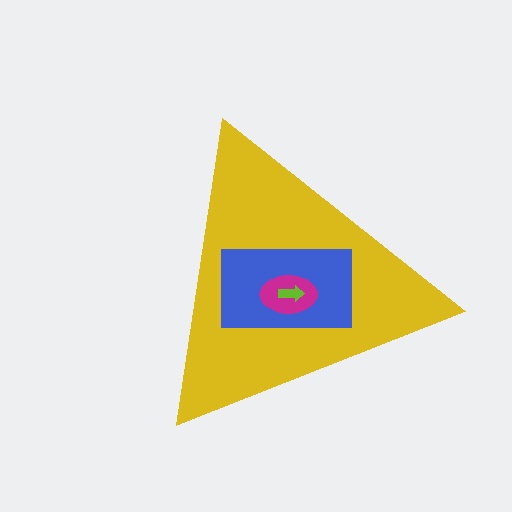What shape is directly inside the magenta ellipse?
The lime arrow.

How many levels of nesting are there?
4.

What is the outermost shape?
The yellow triangle.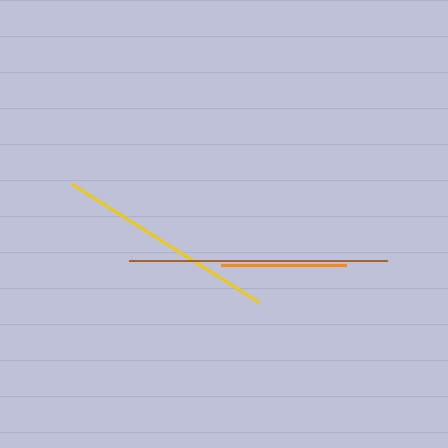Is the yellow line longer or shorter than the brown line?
The brown line is longer than the yellow line.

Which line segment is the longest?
The brown line is the longest at approximately 258 pixels.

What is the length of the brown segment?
The brown segment is approximately 258 pixels long.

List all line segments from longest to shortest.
From longest to shortest: brown, yellow, orange.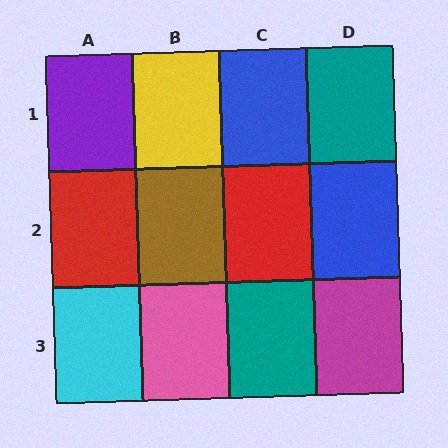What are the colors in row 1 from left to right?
Purple, yellow, blue, teal.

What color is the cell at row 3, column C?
Teal.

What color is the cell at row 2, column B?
Brown.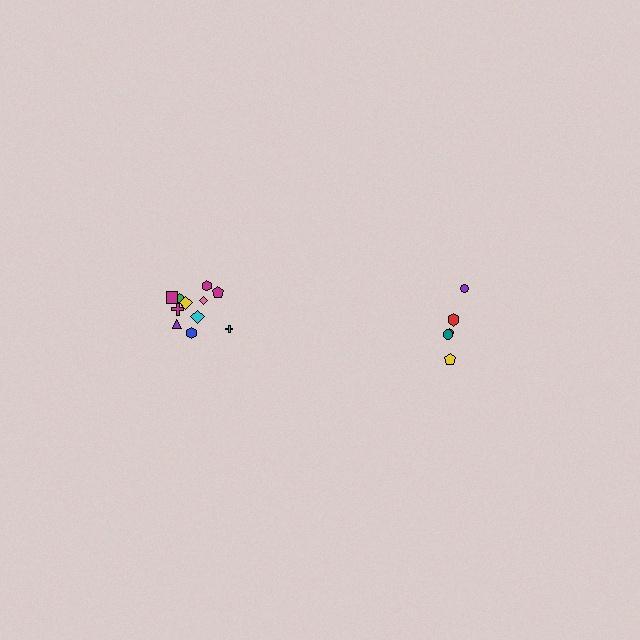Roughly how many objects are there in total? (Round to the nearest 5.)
Roughly 15 objects in total.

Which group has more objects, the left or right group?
The left group.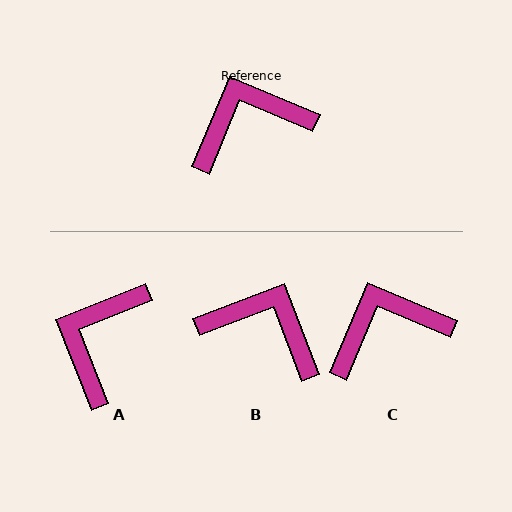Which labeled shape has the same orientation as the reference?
C.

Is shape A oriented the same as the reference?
No, it is off by about 45 degrees.